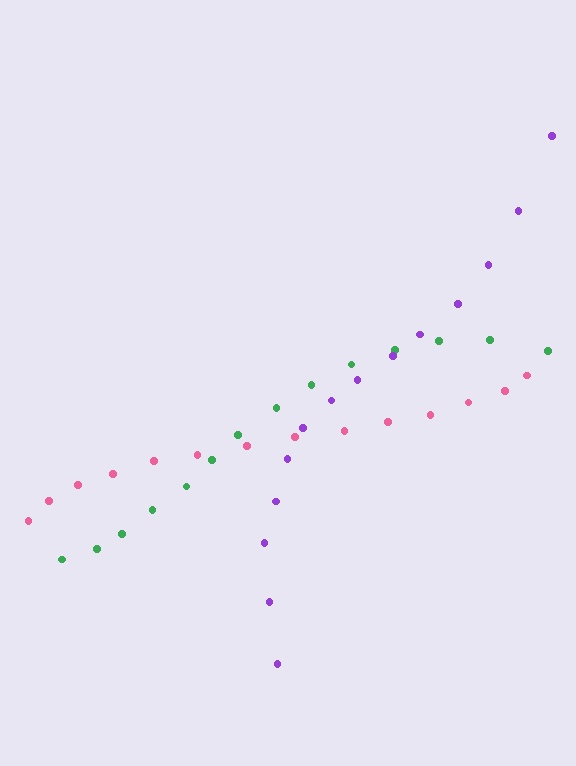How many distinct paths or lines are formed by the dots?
There are 3 distinct paths.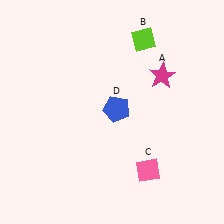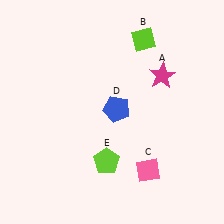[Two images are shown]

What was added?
A lime pentagon (E) was added in Image 2.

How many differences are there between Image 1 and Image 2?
There is 1 difference between the two images.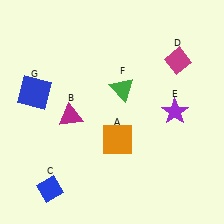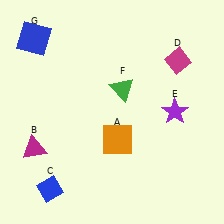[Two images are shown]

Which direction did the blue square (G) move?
The blue square (G) moved up.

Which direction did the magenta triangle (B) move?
The magenta triangle (B) moved left.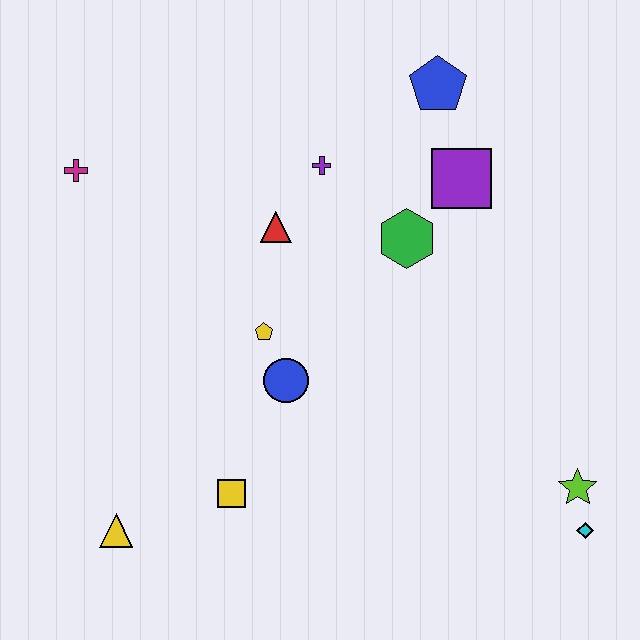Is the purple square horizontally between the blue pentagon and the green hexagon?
No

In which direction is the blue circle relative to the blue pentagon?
The blue circle is below the blue pentagon.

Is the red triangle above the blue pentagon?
No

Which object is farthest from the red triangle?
The cyan diamond is farthest from the red triangle.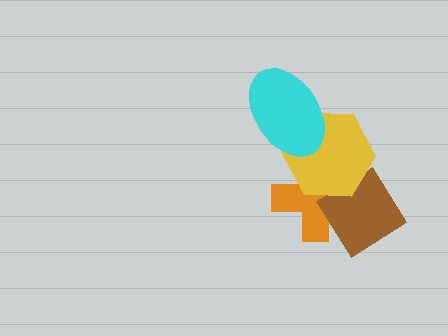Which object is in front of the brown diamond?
The yellow hexagon is in front of the brown diamond.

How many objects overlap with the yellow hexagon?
3 objects overlap with the yellow hexagon.